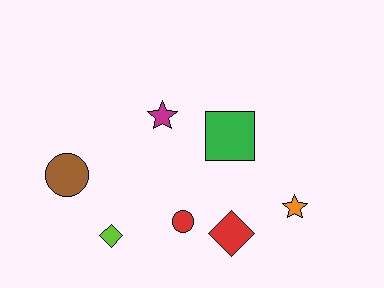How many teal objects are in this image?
There are no teal objects.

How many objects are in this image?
There are 7 objects.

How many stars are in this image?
There are 2 stars.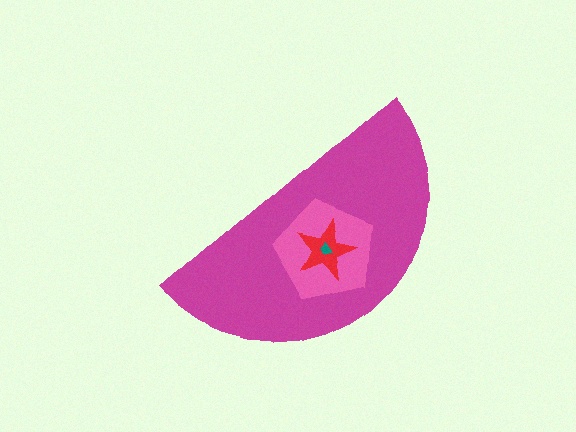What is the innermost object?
The teal trapezoid.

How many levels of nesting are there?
4.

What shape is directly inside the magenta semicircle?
The pink pentagon.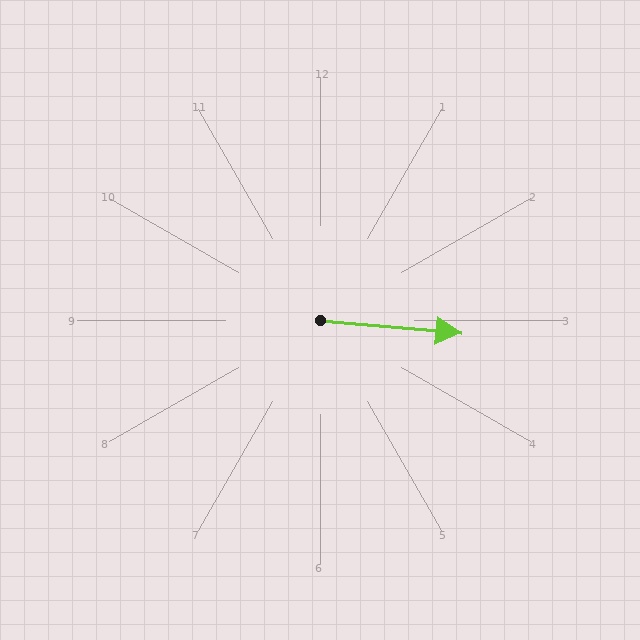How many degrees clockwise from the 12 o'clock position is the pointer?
Approximately 95 degrees.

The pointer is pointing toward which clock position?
Roughly 3 o'clock.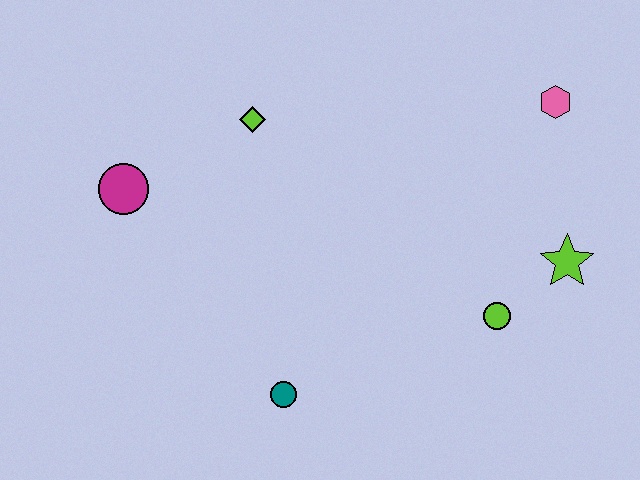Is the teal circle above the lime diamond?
No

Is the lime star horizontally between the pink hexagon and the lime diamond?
No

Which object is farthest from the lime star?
The magenta circle is farthest from the lime star.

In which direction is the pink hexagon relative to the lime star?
The pink hexagon is above the lime star.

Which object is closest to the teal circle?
The lime circle is closest to the teal circle.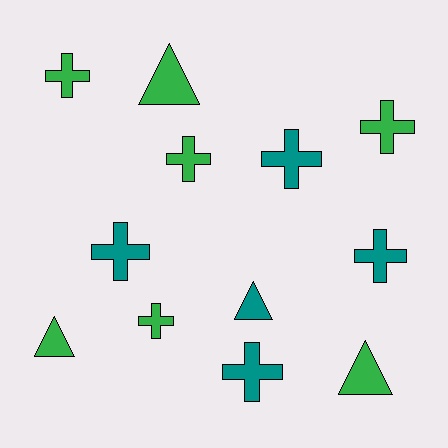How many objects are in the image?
There are 12 objects.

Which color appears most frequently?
Green, with 7 objects.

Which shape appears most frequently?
Cross, with 8 objects.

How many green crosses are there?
There are 4 green crosses.